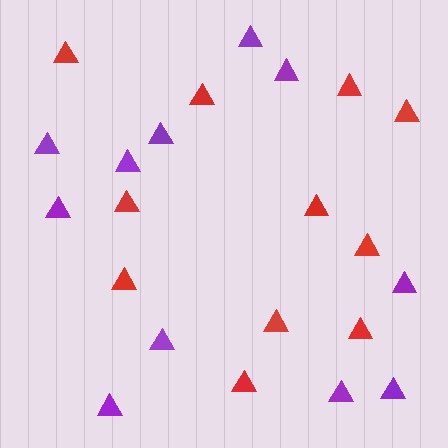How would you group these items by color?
There are 2 groups: one group of red triangles (11) and one group of purple triangles (11).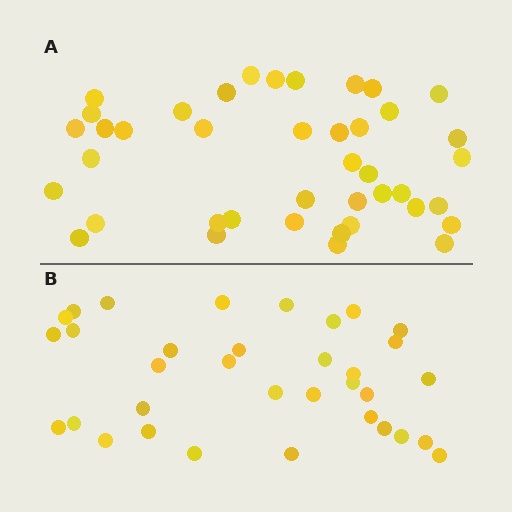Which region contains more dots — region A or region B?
Region A (the top region) has more dots.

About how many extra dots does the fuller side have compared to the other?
Region A has roughly 8 or so more dots than region B.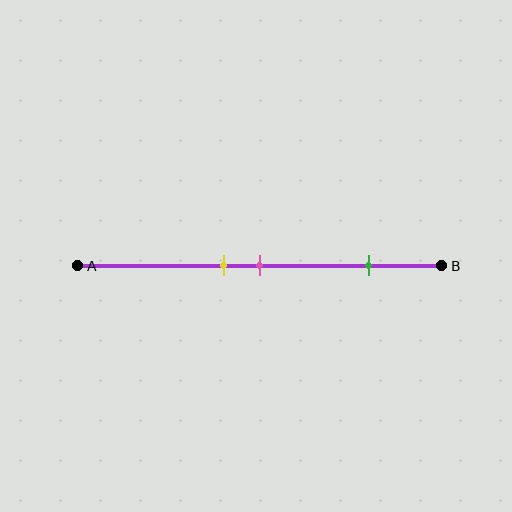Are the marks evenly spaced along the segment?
No, the marks are not evenly spaced.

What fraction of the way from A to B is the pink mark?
The pink mark is approximately 50% (0.5) of the way from A to B.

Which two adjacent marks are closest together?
The yellow and pink marks are the closest adjacent pair.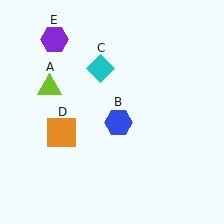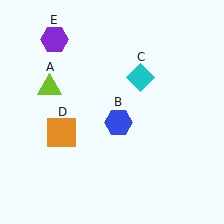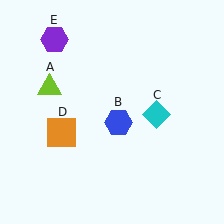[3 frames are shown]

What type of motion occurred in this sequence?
The cyan diamond (object C) rotated clockwise around the center of the scene.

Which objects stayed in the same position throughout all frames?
Lime triangle (object A) and blue hexagon (object B) and orange square (object D) and purple hexagon (object E) remained stationary.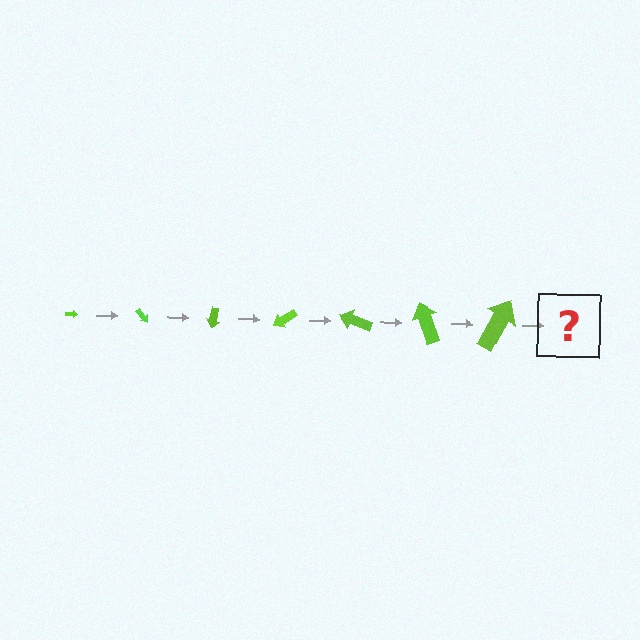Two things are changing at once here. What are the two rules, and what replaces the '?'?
The two rules are that the arrow grows larger each step and it rotates 50 degrees each step. The '?' should be an arrow, larger than the previous one and rotated 350 degrees from the start.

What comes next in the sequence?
The next element should be an arrow, larger than the previous one and rotated 350 degrees from the start.